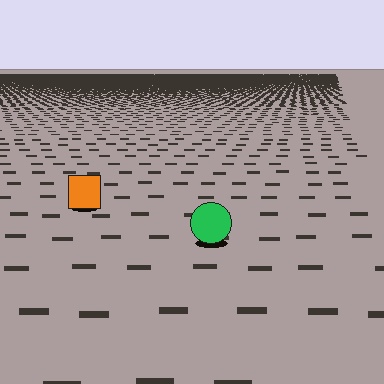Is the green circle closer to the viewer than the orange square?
Yes. The green circle is closer — you can tell from the texture gradient: the ground texture is coarser near it.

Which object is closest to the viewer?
The green circle is closest. The texture marks near it are larger and more spread out.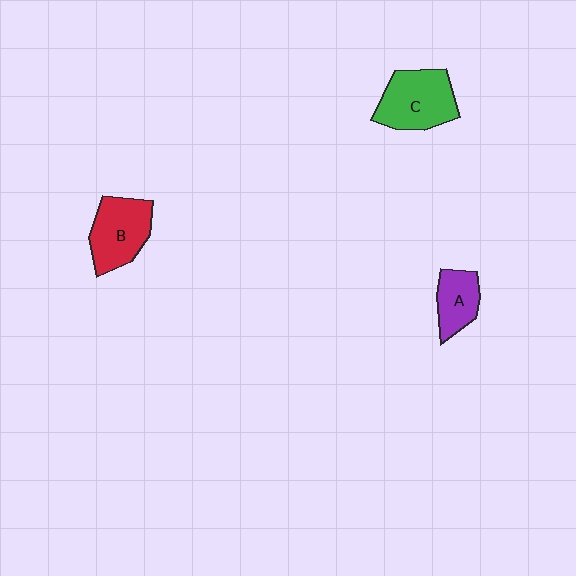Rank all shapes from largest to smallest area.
From largest to smallest: C (green), B (red), A (purple).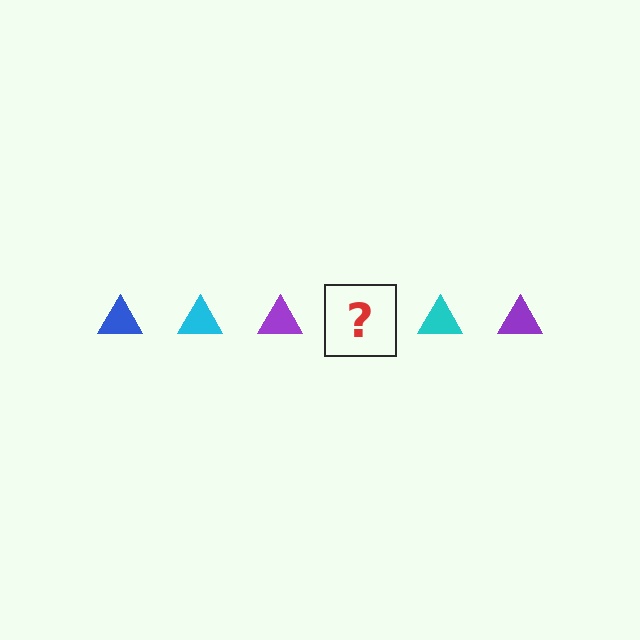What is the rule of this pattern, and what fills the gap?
The rule is that the pattern cycles through blue, cyan, purple triangles. The gap should be filled with a blue triangle.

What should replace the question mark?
The question mark should be replaced with a blue triangle.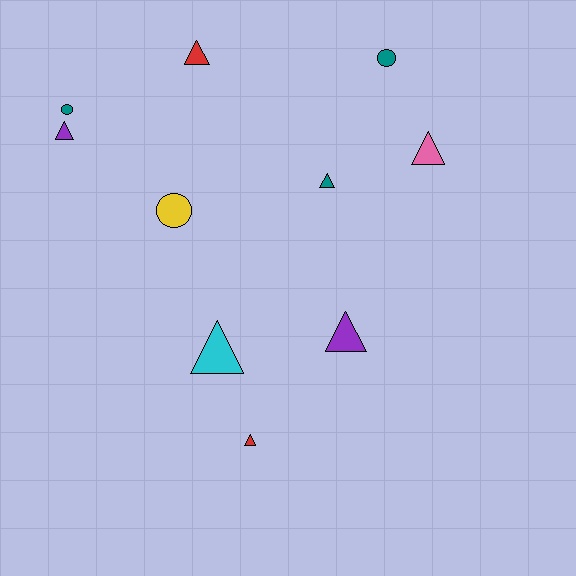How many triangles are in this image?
There are 7 triangles.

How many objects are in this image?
There are 10 objects.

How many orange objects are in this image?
There are no orange objects.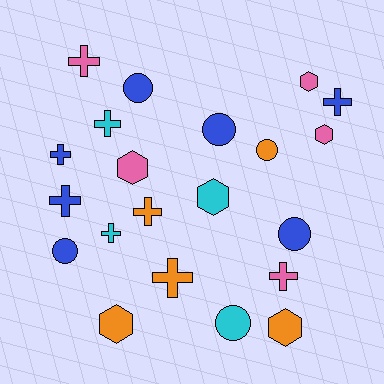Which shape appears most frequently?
Cross, with 9 objects.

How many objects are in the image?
There are 21 objects.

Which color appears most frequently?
Blue, with 7 objects.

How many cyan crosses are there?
There are 2 cyan crosses.